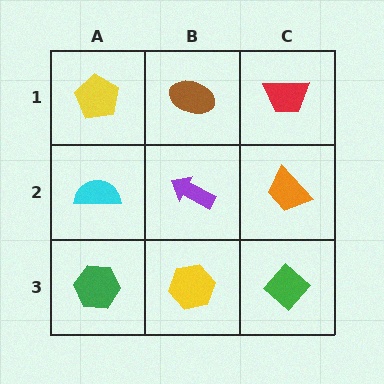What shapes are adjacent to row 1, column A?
A cyan semicircle (row 2, column A), a brown ellipse (row 1, column B).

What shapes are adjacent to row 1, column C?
An orange trapezoid (row 2, column C), a brown ellipse (row 1, column B).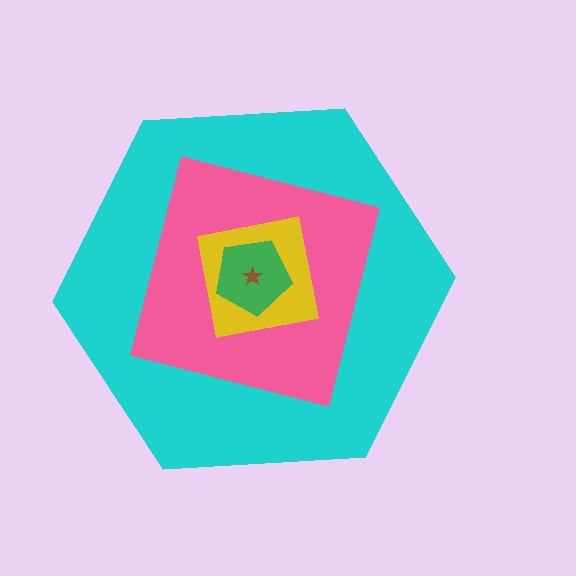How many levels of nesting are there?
5.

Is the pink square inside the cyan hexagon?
Yes.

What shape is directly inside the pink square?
The yellow square.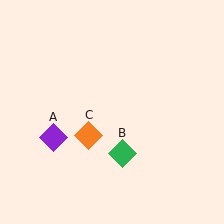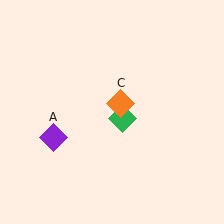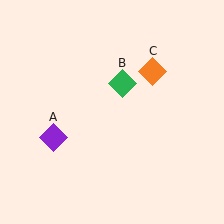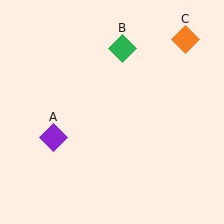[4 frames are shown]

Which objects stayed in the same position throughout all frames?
Purple diamond (object A) remained stationary.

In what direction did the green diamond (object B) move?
The green diamond (object B) moved up.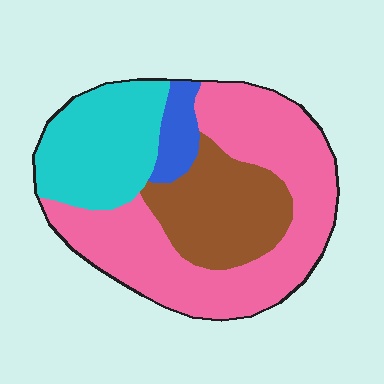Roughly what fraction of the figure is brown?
Brown covers 22% of the figure.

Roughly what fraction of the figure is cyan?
Cyan covers roughly 25% of the figure.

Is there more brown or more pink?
Pink.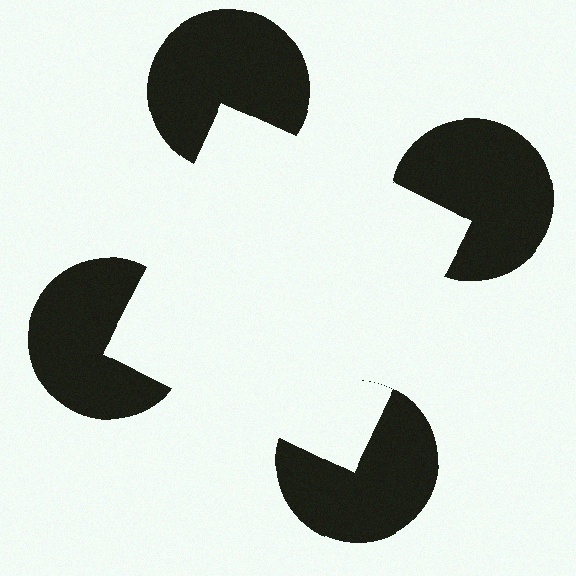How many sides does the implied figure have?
4 sides.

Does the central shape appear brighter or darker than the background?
It typically appears slightly brighter than the background, even though no actual brightness change is drawn.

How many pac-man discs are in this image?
There are 4 — one at each vertex of the illusory square.